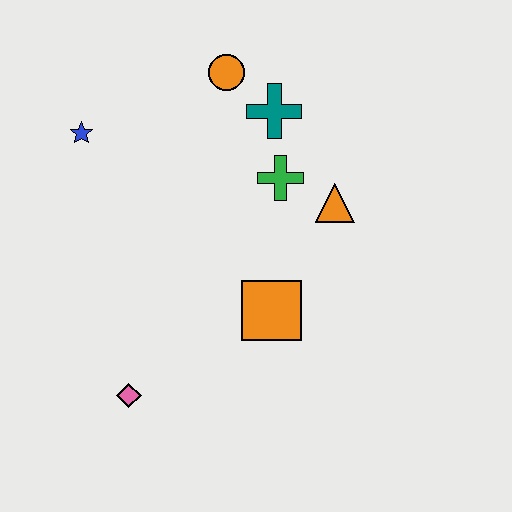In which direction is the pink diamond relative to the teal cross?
The pink diamond is below the teal cross.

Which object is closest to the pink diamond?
The orange square is closest to the pink diamond.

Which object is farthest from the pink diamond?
The orange circle is farthest from the pink diamond.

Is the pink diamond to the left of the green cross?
Yes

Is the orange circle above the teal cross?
Yes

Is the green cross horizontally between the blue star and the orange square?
No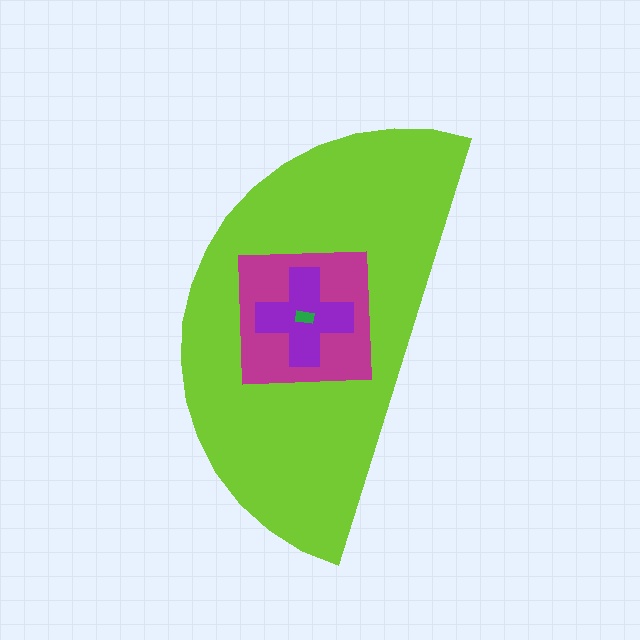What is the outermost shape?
The lime semicircle.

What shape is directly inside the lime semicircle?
The magenta square.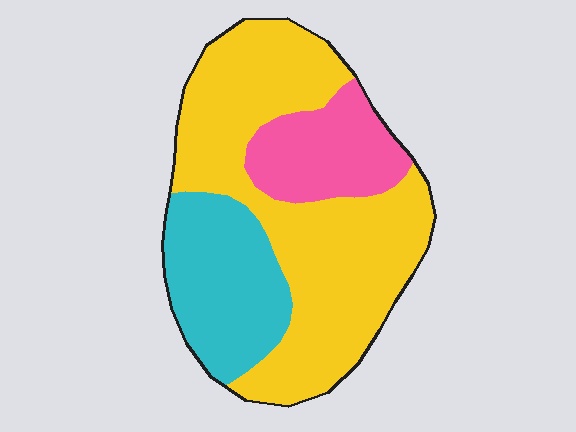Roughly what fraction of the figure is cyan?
Cyan covers 24% of the figure.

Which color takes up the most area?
Yellow, at roughly 60%.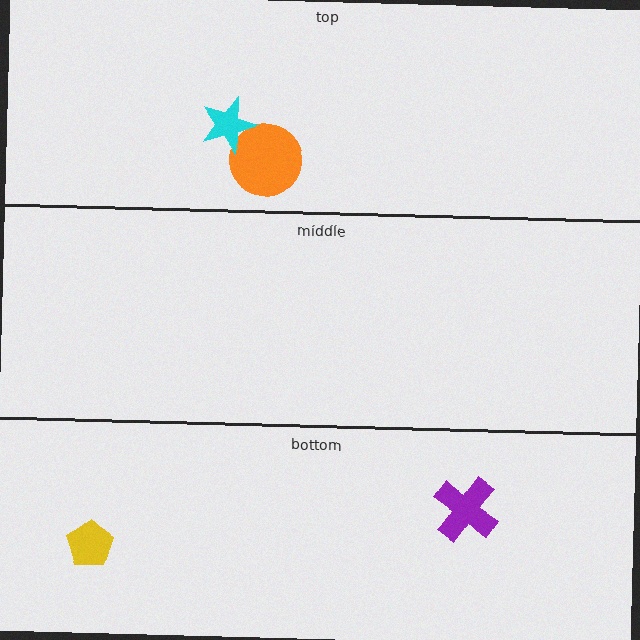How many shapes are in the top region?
2.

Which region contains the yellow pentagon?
The bottom region.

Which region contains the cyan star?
The top region.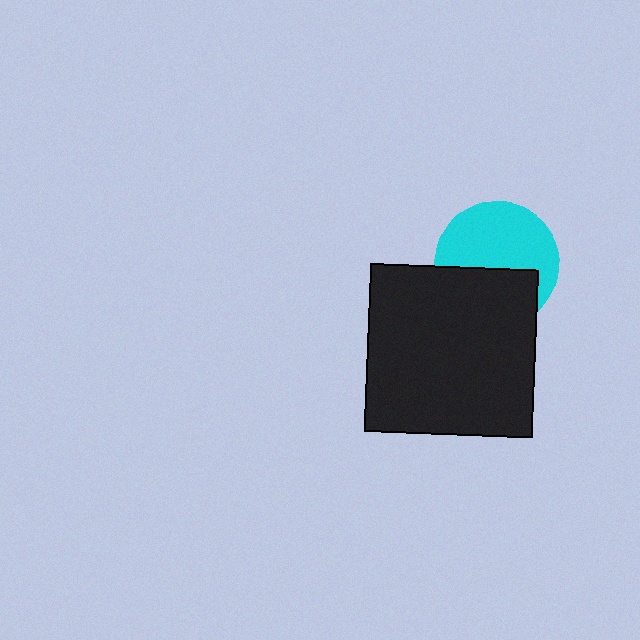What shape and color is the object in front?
The object in front is a black square.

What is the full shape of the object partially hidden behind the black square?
The partially hidden object is a cyan circle.